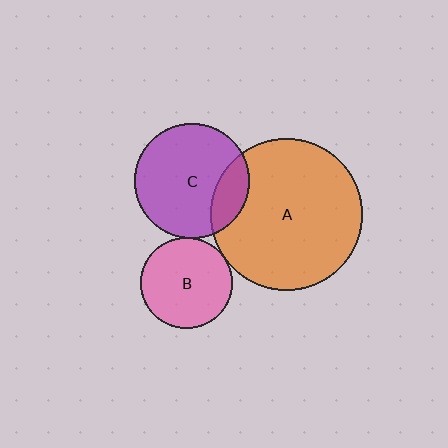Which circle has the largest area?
Circle A (orange).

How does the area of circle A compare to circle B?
Approximately 2.8 times.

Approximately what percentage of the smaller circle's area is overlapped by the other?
Approximately 5%.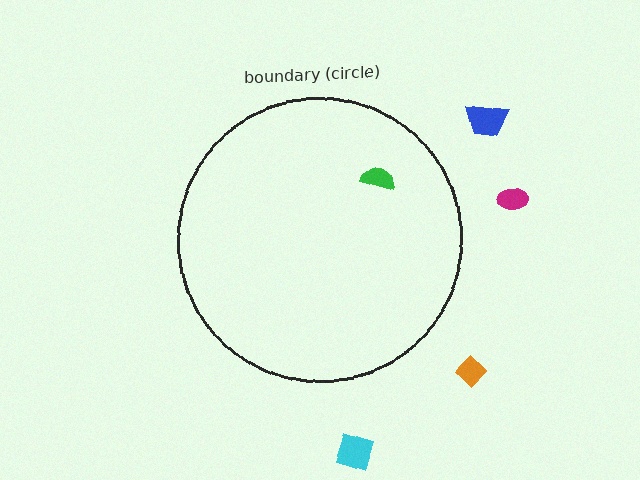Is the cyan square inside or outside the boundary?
Outside.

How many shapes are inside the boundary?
1 inside, 4 outside.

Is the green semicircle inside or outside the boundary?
Inside.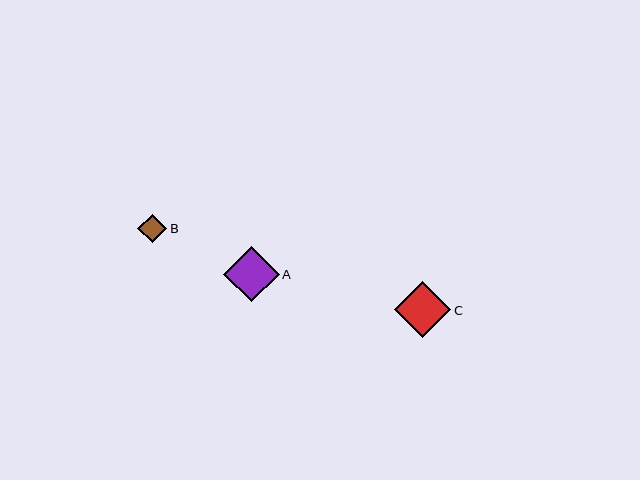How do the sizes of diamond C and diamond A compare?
Diamond C and diamond A are approximately the same size.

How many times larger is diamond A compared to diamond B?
Diamond A is approximately 1.9 times the size of diamond B.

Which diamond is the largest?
Diamond C is the largest with a size of approximately 56 pixels.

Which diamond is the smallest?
Diamond B is the smallest with a size of approximately 29 pixels.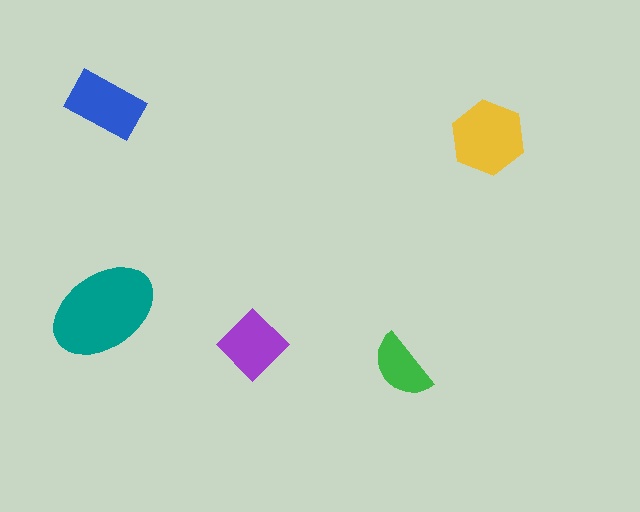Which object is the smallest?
The green semicircle.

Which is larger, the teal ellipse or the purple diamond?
The teal ellipse.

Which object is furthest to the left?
The teal ellipse is leftmost.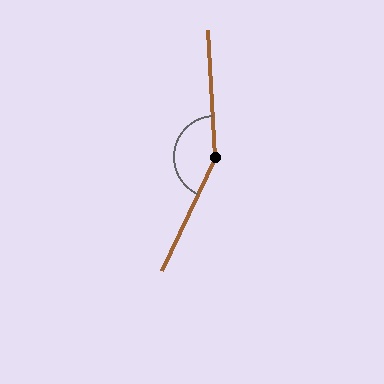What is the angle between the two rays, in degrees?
Approximately 152 degrees.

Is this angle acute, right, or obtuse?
It is obtuse.